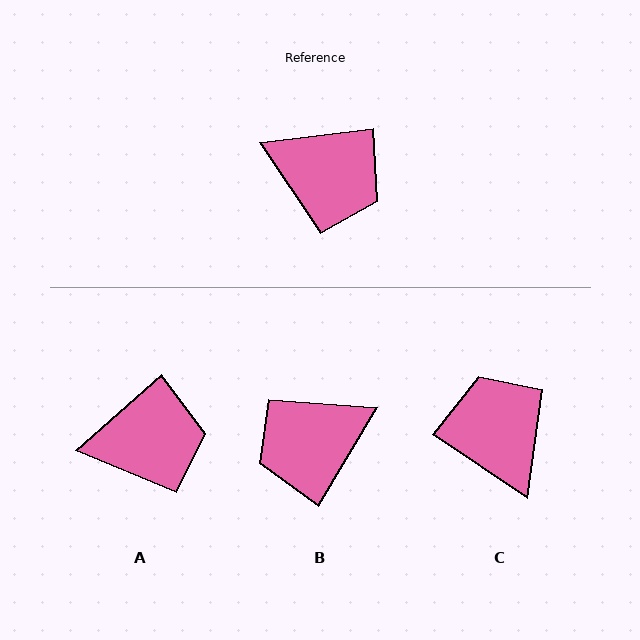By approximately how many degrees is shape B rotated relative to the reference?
Approximately 128 degrees clockwise.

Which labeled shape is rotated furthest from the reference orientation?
C, about 139 degrees away.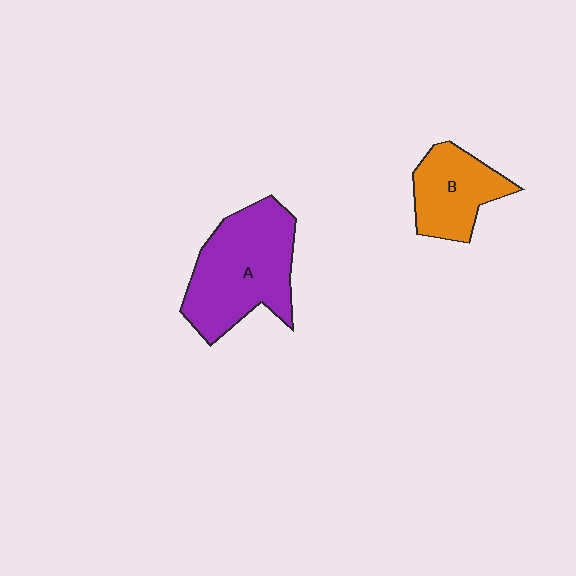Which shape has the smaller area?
Shape B (orange).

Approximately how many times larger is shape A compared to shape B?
Approximately 1.7 times.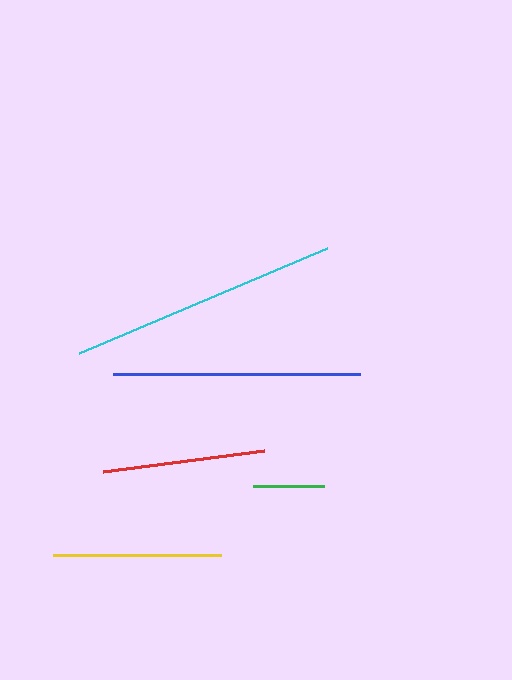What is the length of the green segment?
The green segment is approximately 71 pixels long.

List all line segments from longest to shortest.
From longest to shortest: cyan, blue, yellow, red, green.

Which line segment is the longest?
The cyan line is the longest at approximately 270 pixels.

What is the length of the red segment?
The red segment is approximately 163 pixels long.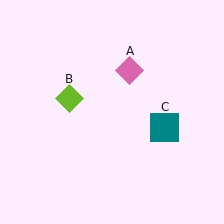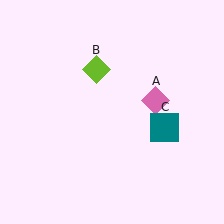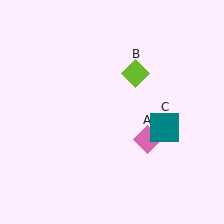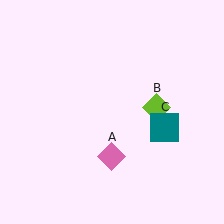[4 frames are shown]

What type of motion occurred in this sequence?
The pink diamond (object A), lime diamond (object B) rotated clockwise around the center of the scene.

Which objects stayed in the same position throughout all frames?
Teal square (object C) remained stationary.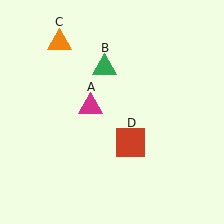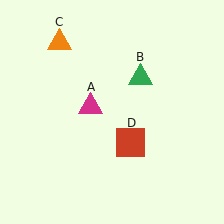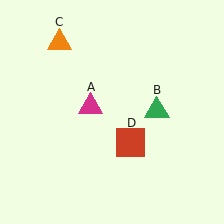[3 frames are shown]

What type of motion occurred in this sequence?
The green triangle (object B) rotated clockwise around the center of the scene.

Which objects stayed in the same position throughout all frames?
Magenta triangle (object A) and orange triangle (object C) and red square (object D) remained stationary.